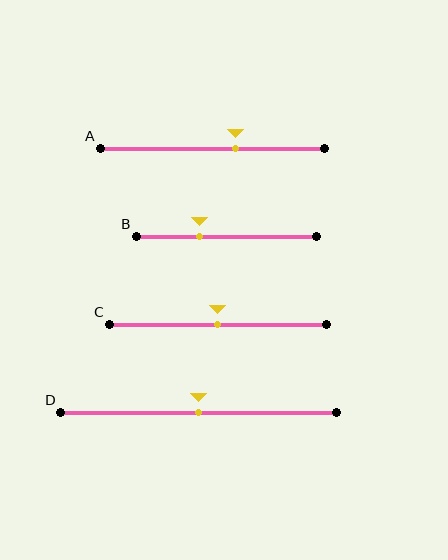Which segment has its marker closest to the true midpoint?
Segment C has its marker closest to the true midpoint.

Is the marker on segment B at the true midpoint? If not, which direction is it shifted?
No, the marker on segment B is shifted to the left by about 15% of the segment length.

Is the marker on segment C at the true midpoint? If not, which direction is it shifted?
Yes, the marker on segment C is at the true midpoint.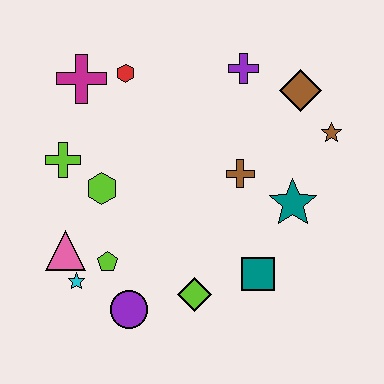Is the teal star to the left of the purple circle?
No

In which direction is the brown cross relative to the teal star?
The brown cross is to the left of the teal star.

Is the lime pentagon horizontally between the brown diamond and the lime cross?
Yes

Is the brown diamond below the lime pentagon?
No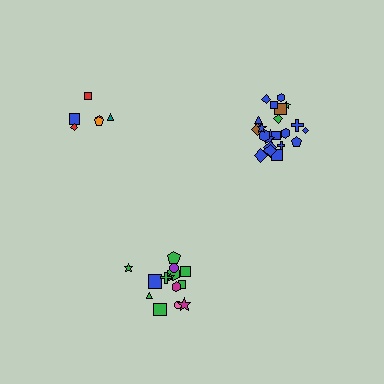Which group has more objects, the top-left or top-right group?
The top-right group.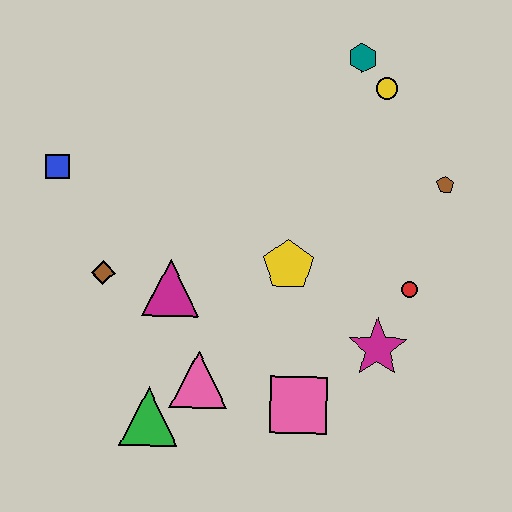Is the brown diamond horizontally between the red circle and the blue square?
Yes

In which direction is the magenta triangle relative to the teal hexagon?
The magenta triangle is below the teal hexagon.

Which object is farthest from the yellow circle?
The green triangle is farthest from the yellow circle.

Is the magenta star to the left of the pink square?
No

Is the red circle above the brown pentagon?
No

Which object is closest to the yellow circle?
The teal hexagon is closest to the yellow circle.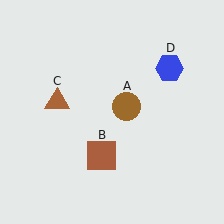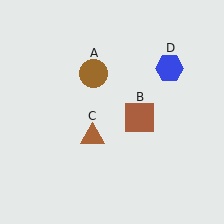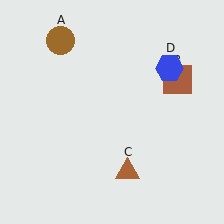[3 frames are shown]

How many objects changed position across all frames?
3 objects changed position: brown circle (object A), brown square (object B), brown triangle (object C).